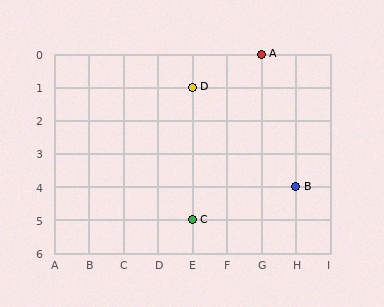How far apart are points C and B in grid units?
Points C and B are 3 columns and 1 row apart (about 3.2 grid units diagonally).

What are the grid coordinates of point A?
Point A is at grid coordinates (G, 0).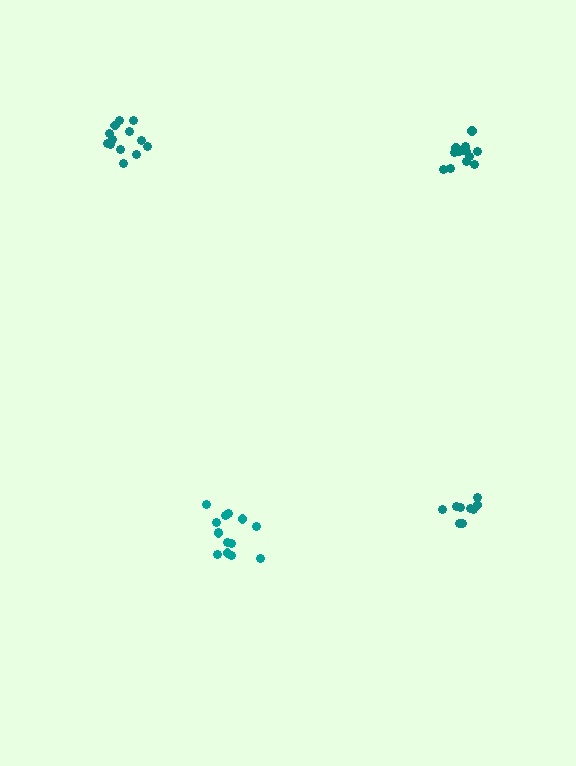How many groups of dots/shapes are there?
There are 4 groups.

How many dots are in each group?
Group 1: 9 dots, Group 2: 13 dots, Group 3: 12 dots, Group 4: 14 dots (48 total).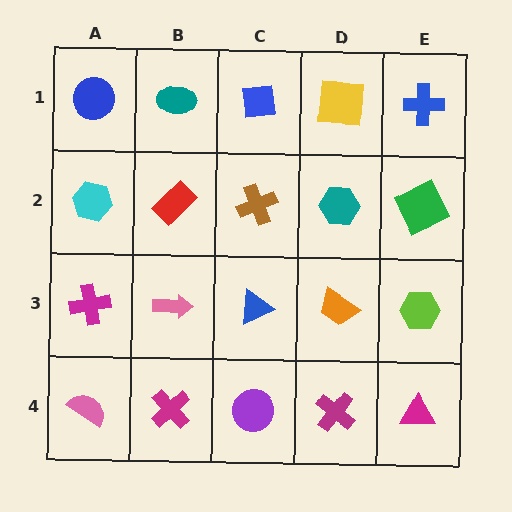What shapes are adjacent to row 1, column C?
A brown cross (row 2, column C), a teal ellipse (row 1, column B), a yellow square (row 1, column D).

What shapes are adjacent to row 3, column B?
A red rectangle (row 2, column B), a magenta cross (row 4, column B), a magenta cross (row 3, column A), a blue triangle (row 3, column C).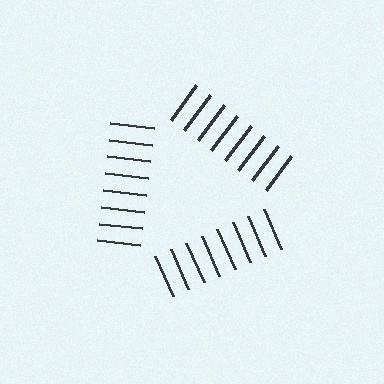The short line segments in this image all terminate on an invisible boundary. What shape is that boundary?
An illusory triangle — the line segments terminate on its edges but no continuous stroke is drawn.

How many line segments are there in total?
24 — 8 along each of the 3 edges.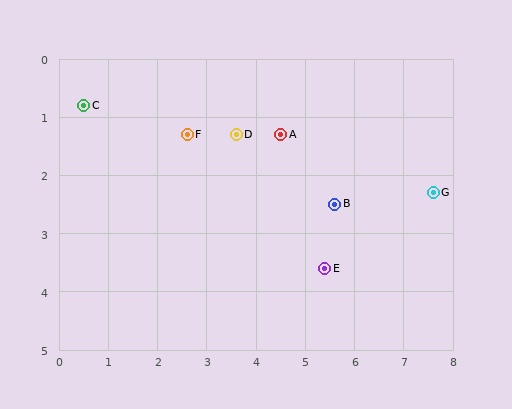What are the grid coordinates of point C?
Point C is at approximately (0.5, 0.8).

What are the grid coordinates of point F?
Point F is at approximately (2.6, 1.3).